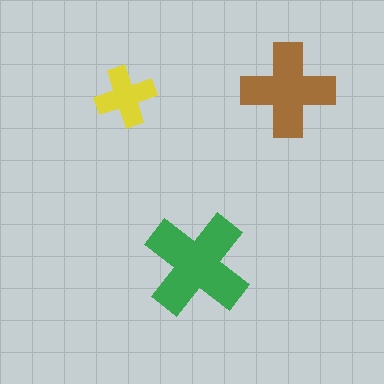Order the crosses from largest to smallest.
the green one, the brown one, the yellow one.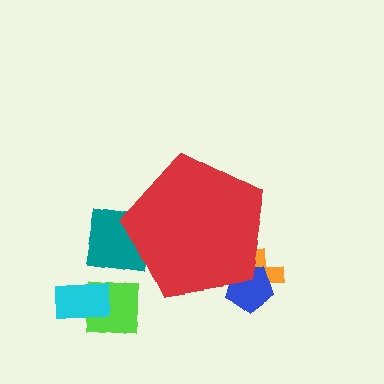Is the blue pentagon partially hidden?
Yes, the blue pentagon is partially hidden behind the red pentagon.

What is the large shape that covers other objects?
A red pentagon.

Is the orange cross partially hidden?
Yes, the orange cross is partially hidden behind the red pentagon.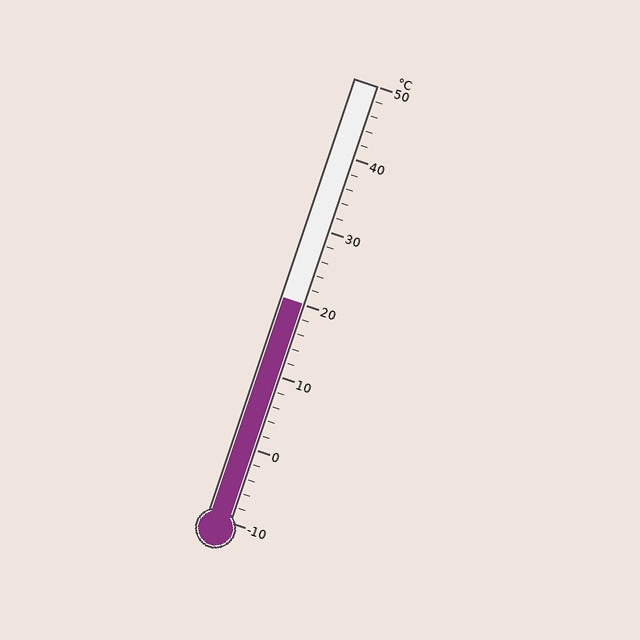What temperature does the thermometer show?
The thermometer shows approximately 20°C.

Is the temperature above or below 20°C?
The temperature is at 20°C.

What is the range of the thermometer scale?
The thermometer scale ranges from -10°C to 50°C.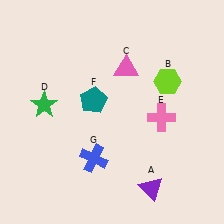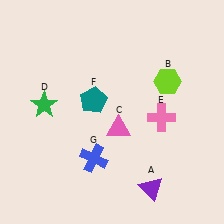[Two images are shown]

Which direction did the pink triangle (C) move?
The pink triangle (C) moved down.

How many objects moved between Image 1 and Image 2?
1 object moved between the two images.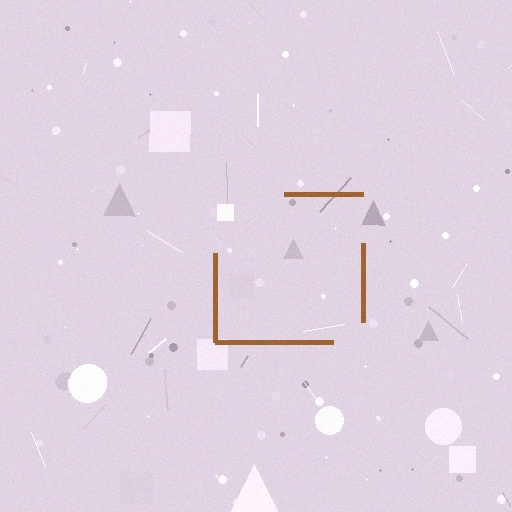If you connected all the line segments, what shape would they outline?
They would outline a square.